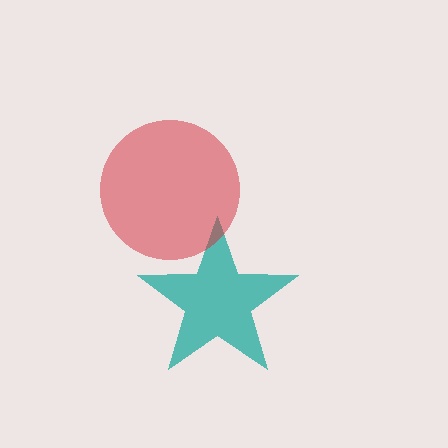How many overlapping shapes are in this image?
There are 2 overlapping shapes in the image.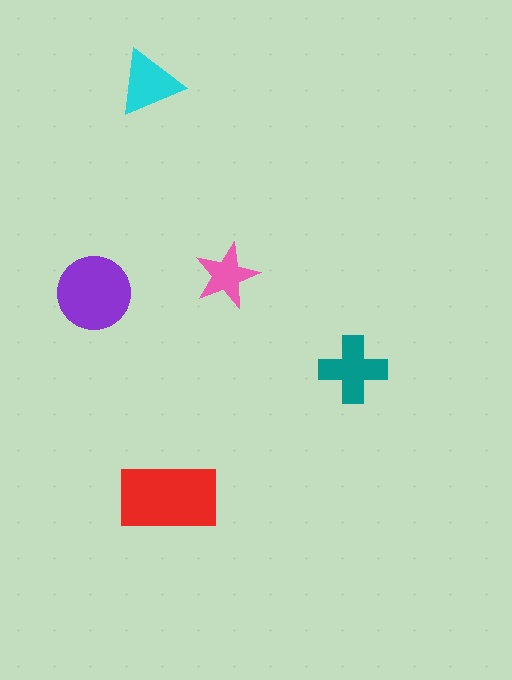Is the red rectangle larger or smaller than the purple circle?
Larger.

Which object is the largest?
The red rectangle.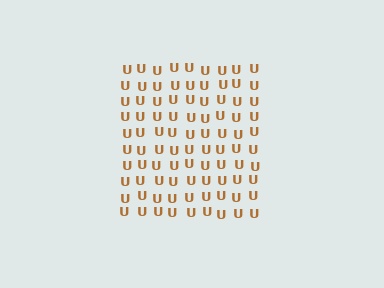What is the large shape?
The large shape is a square.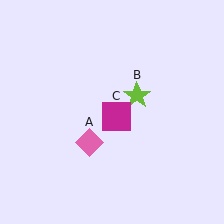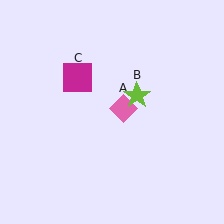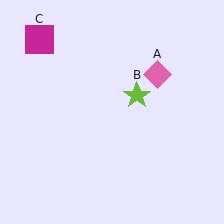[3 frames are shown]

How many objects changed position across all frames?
2 objects changed position: pink diamond (object A), magenta square (object C).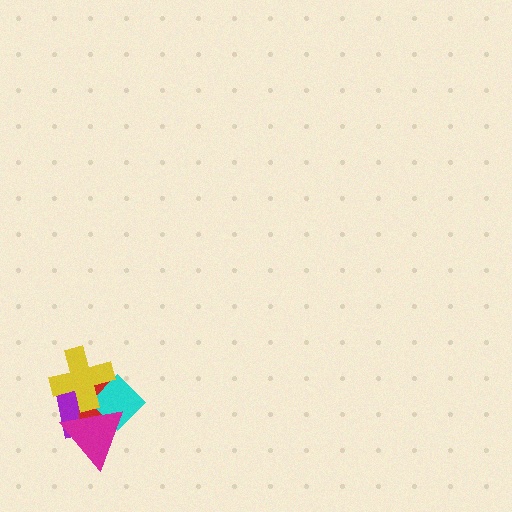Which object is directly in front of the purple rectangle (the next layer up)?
The red rectangle is directly in front of the purple rectangle.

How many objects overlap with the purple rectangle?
4 objects overlap with the purple rectangle.